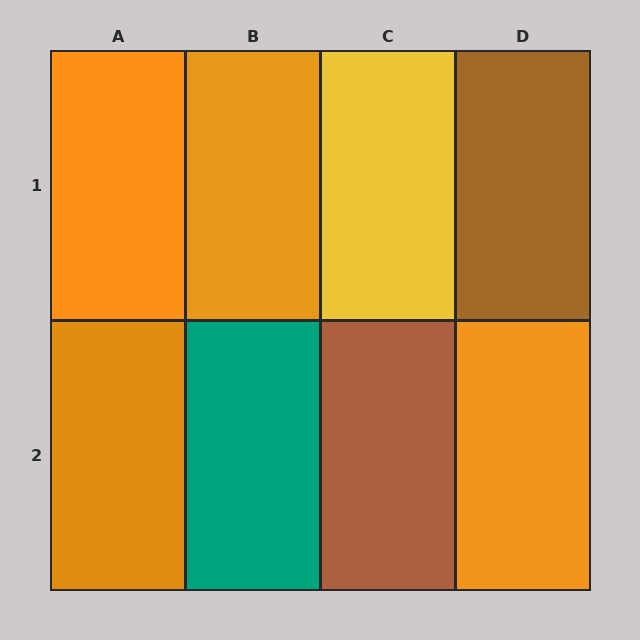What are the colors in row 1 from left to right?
Orange, orange, yellow, brown.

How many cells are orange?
4 cells are orange.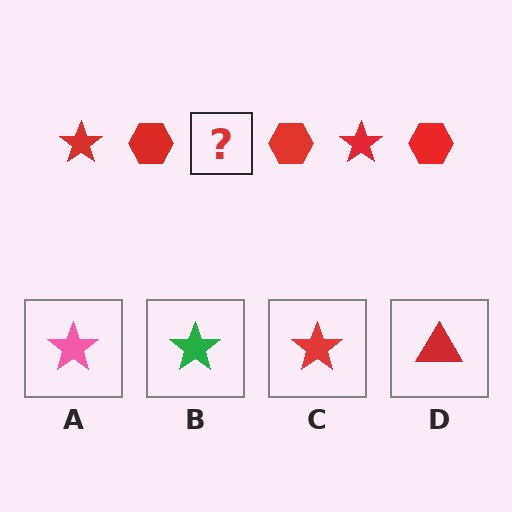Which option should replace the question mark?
Option C.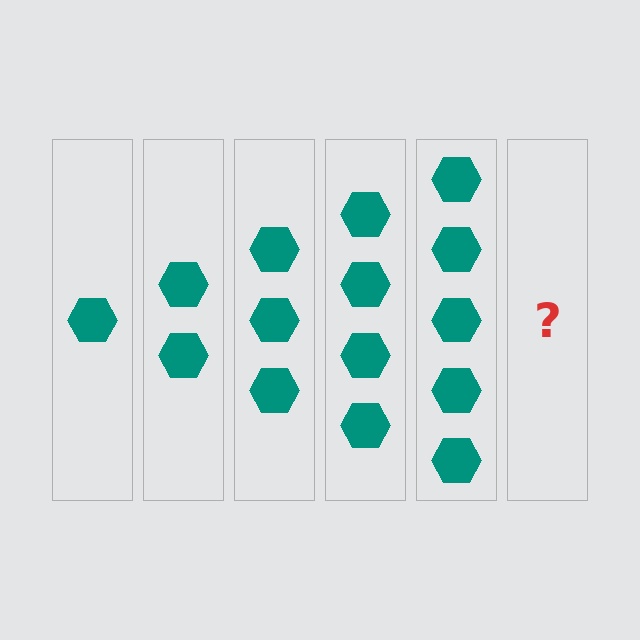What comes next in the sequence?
The next element should be 6 hexagons.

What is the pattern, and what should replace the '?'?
The pattern is that each step adds one more hexagon. The '?' should be 6 hexagons.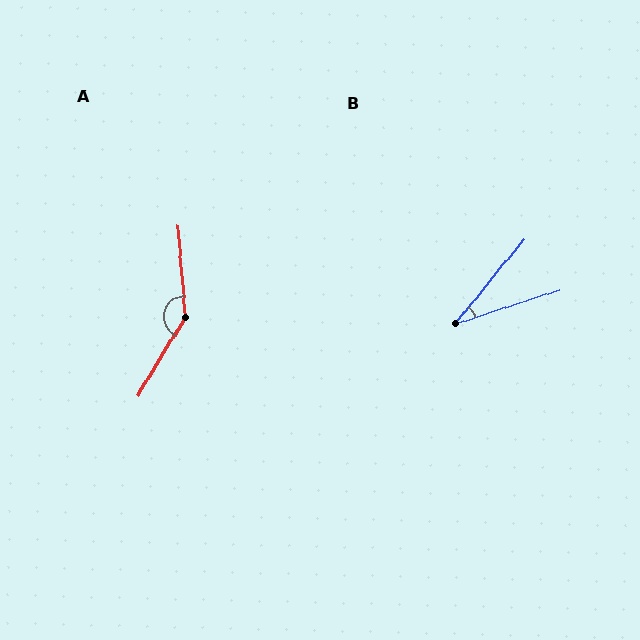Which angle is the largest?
A, at approximately 145 degrees.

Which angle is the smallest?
B, at approximately 33 degrees.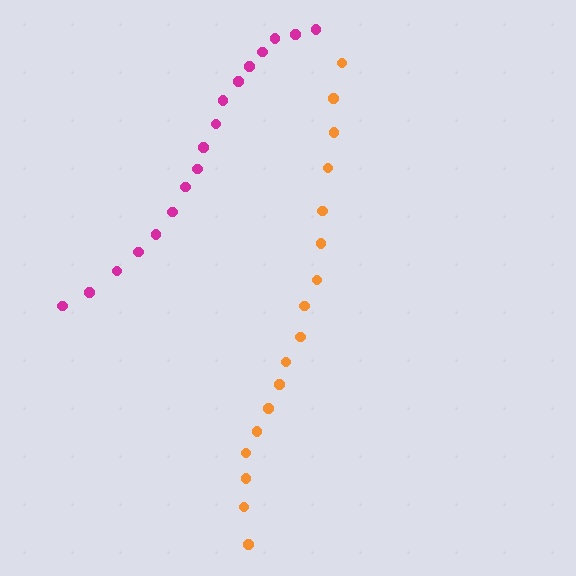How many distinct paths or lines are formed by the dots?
There are 2 distinct paths.